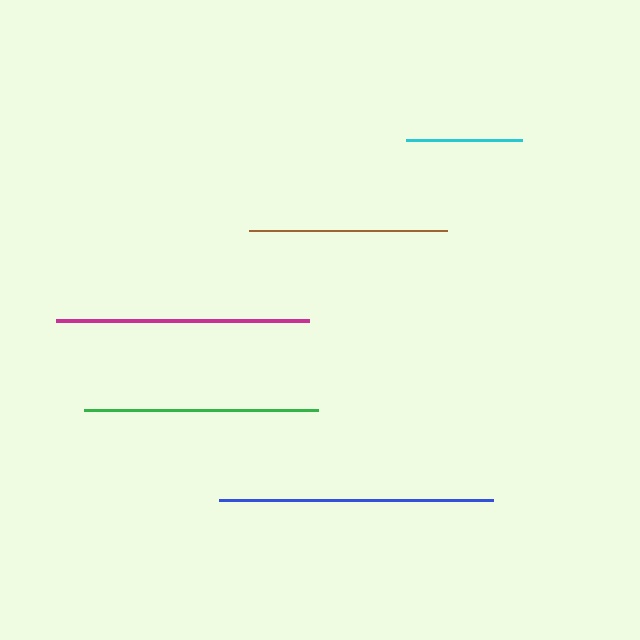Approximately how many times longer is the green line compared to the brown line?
The green line is approximately 1.2 times the length of the brown line.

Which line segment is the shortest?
The cyan line is the shortest at approximately 115 pixels.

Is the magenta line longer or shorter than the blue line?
The blue line is longer than the magenta line.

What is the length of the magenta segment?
The magenta segment is approximately 252 pixels long.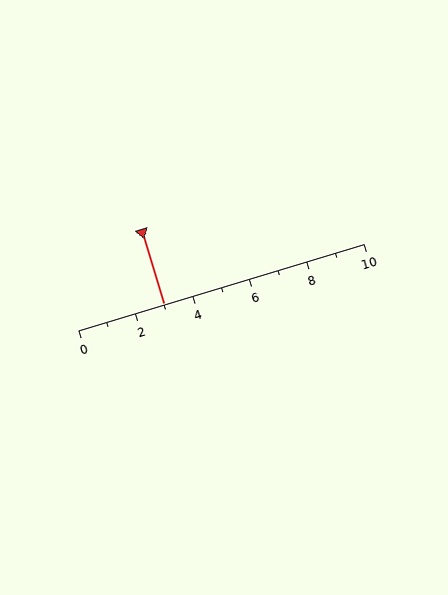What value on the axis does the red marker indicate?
The marker indicates approximately 3.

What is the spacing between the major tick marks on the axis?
The major ticks are spaced 2 apart.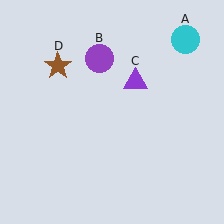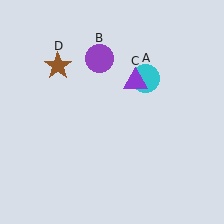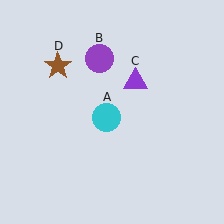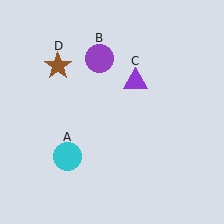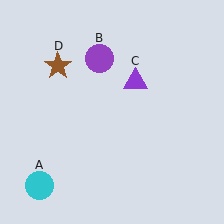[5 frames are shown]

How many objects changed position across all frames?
1 object changed position: cyan circle (object A).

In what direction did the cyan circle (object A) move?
The cyan circle (object A) moved down and to the left.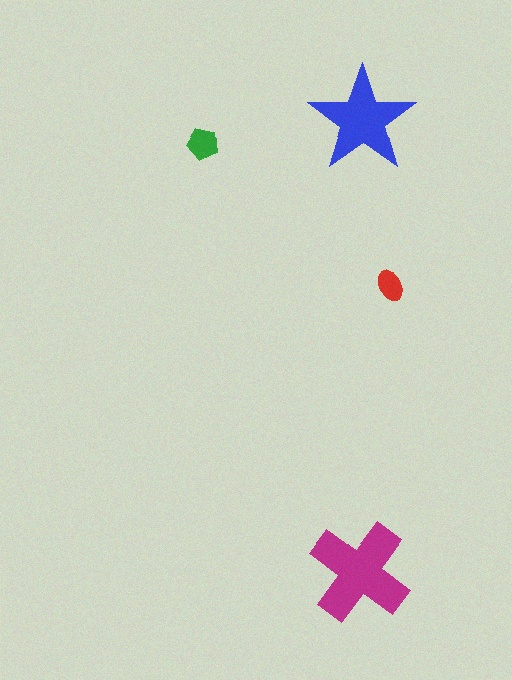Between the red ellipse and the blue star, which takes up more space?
The blue star.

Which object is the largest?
The magenta cross.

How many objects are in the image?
There are 4 objects in the image.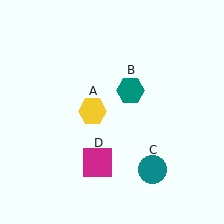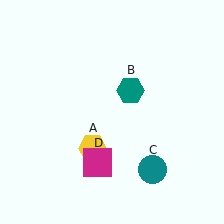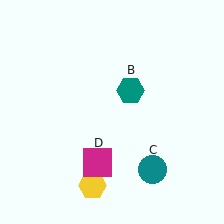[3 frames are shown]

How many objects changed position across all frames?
1 object changed position: yellow hexagon (object A).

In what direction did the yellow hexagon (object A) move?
The yellow hexagon (object A) moved down.